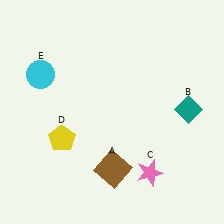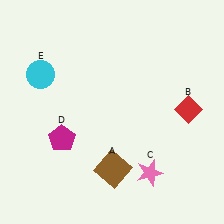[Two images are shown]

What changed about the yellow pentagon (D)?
In Image 1, D is yellow. In Image 2, it changed to magenta.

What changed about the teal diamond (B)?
In Image 1, B is teal. In Image 2, it changed to red.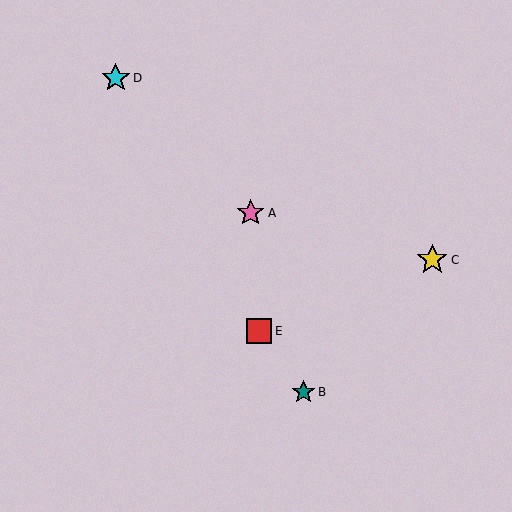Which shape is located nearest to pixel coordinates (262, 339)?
The red square (labeled E) at (259, 331) is nearest to that location.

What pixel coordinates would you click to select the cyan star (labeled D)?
Click at (116, 78) to select the cyan star D.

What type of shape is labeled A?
Shape A is a pink star.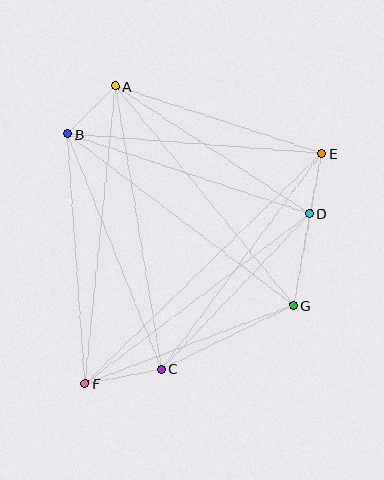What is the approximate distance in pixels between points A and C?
The distance between A and C is approximately 287 pixels.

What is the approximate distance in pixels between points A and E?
The distance between A and E is approximately 217 pixels.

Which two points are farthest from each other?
Points E and F are farthest from each other.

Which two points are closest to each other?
Points D and E are closest to each other.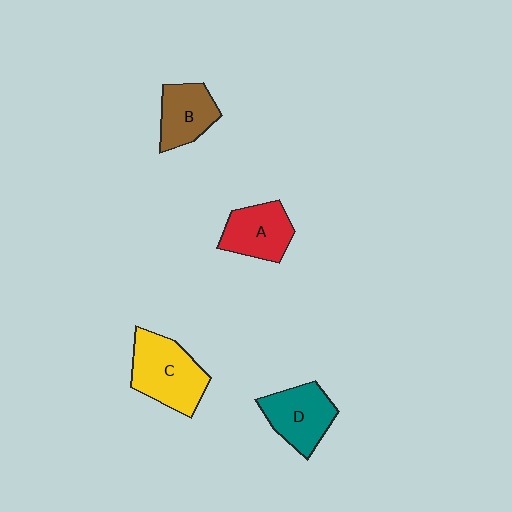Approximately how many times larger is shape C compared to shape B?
Approximately 1.5 times.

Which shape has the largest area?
Shape C (yellow).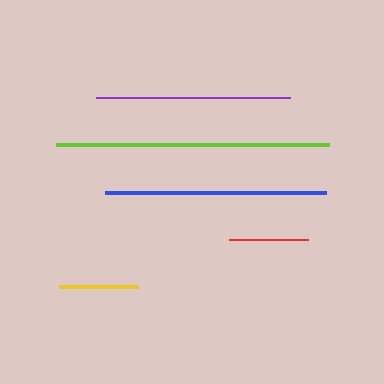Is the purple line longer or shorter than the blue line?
The blue line is longer than the purple line.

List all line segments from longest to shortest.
From longest to shortest: lime, blue, purple, yellow, red.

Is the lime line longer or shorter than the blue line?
The lime line is longer than the blue line.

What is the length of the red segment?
The red segment is approximately 79 pixels long.